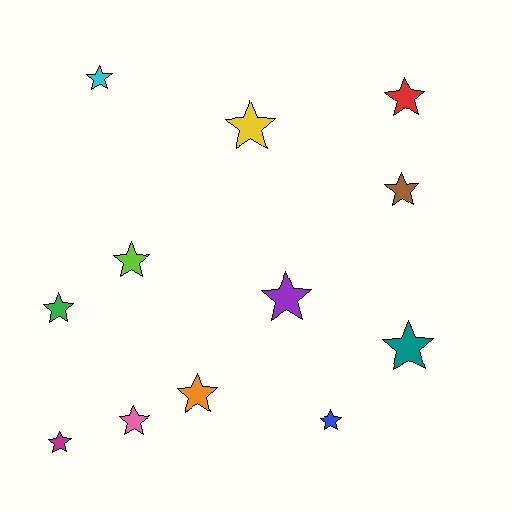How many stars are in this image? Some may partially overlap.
There are 12 stars.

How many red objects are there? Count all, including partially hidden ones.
There is 1 red object.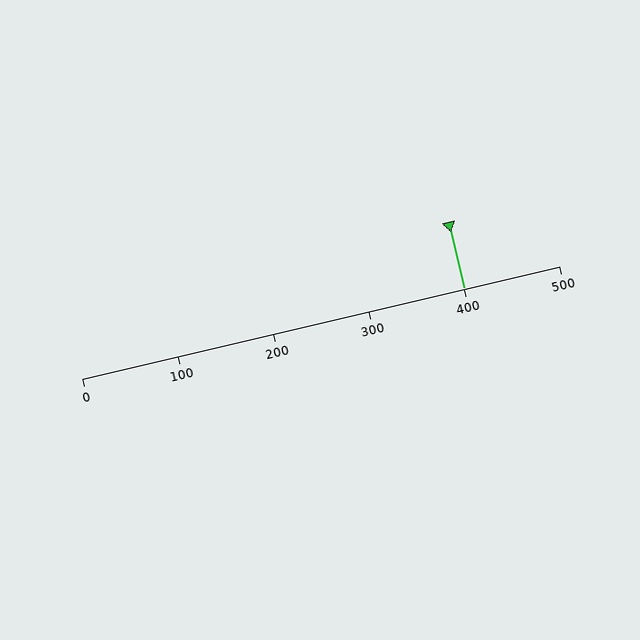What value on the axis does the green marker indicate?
The marker indicates approximately 400.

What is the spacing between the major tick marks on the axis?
The major ticks are spaced 100 apart.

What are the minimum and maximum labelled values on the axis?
The axis runs from 0 to 500.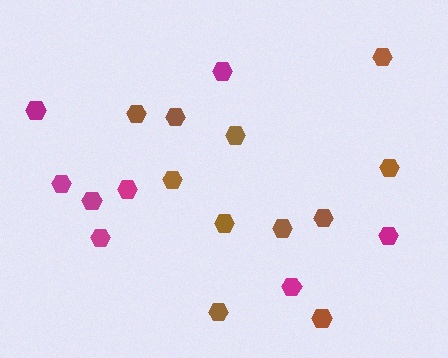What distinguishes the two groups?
There are 2 groups: one group of brown hexagons (11) and one group of magenta hexagons (8).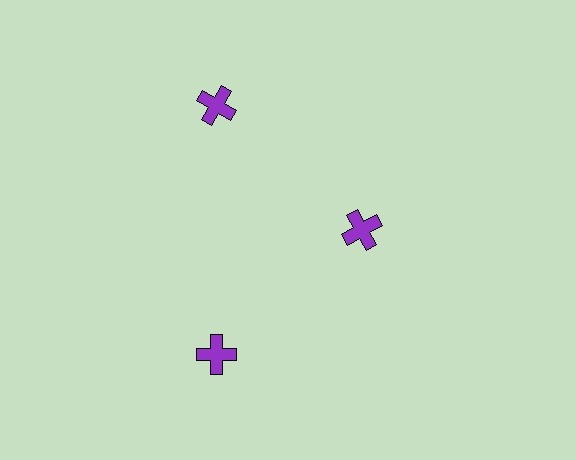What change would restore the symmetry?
The symmetry would be restored by moving it outward, back onto the ring so that all 3 crosses sit at equal angles and equal distance from the center.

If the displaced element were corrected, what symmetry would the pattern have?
It would have 3-fold rotational symmetry — the pattern would map onto itself every 120 degrees.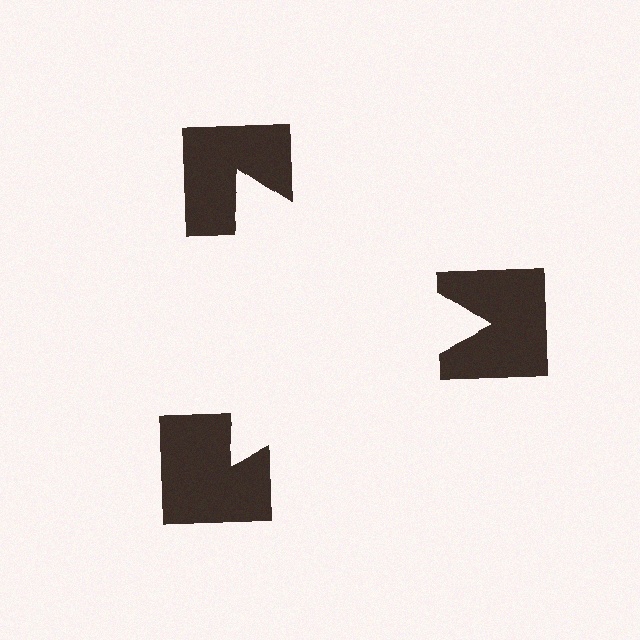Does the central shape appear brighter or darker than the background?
It typically appears slightly brighter than the background, even though no actual brightness change is drawn.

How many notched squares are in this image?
There are 3 — one at each vertex of the illusory triangle.